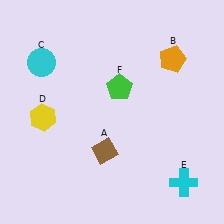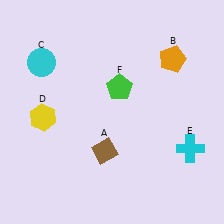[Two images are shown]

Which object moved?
The cyan cross (E) moved up.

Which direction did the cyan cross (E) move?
The cyan cross (E) moved up.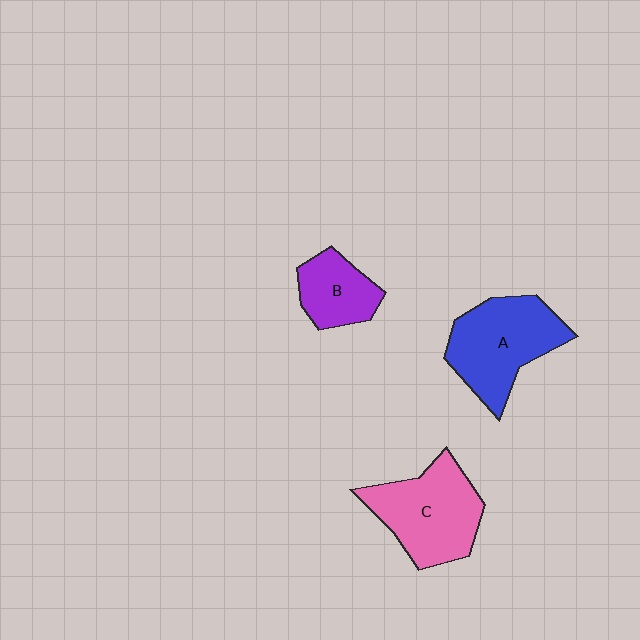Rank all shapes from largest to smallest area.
From largest to smallest: A (blue), C (pink), B (purple).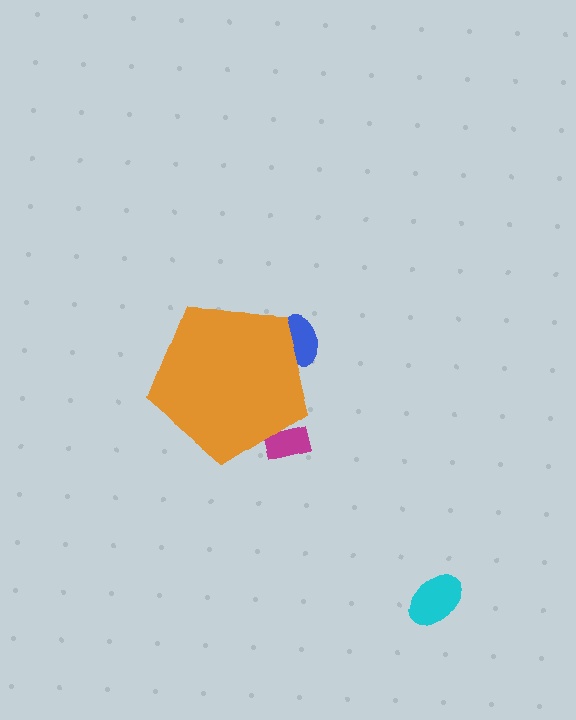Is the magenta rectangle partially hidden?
Yes, the magenta rectangle is partially hidden behind the orange pentagon.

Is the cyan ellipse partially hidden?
No, the cyan ellipse is fully visible.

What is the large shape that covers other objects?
An orange pentagon.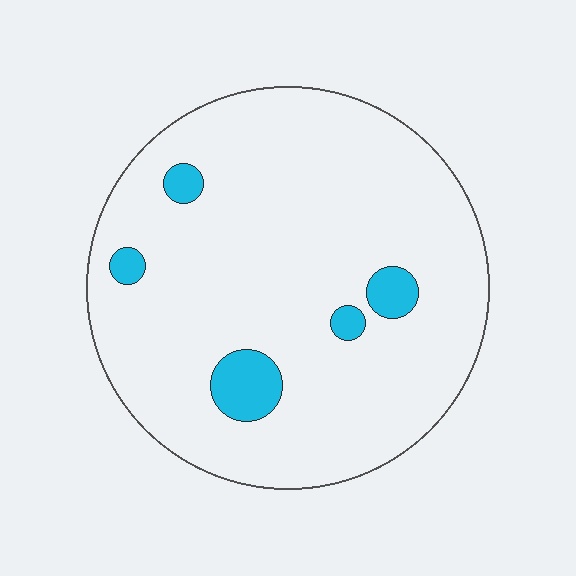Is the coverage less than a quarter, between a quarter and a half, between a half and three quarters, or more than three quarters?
Less than a quarter.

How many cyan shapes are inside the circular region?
5.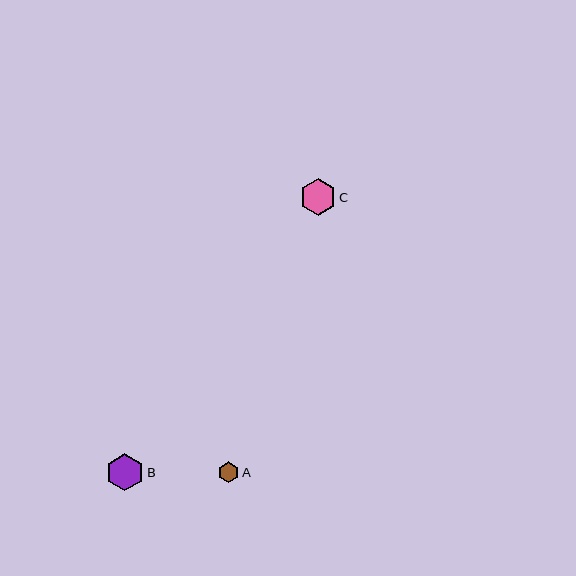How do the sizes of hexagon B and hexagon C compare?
Hexagon B and hexagon C are approximately the same size.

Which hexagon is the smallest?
Hexagon A is the smallest with a size of approximately 21 pixels.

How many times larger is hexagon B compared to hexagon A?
Hexagon B is approximately 1.8 times the size of hexagon A.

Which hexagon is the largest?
Hexagon B is the largest with a size of approximately 37 pixels.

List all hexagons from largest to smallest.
From largest to smallest: B, C, A.